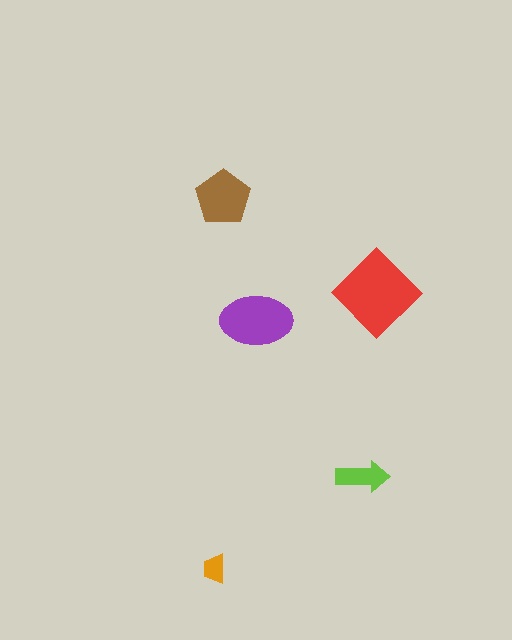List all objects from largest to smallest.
The red diamond, the purple ellipse, the brown pentagon, the lime arrow, the orange trapezoid.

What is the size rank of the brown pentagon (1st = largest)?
3rd.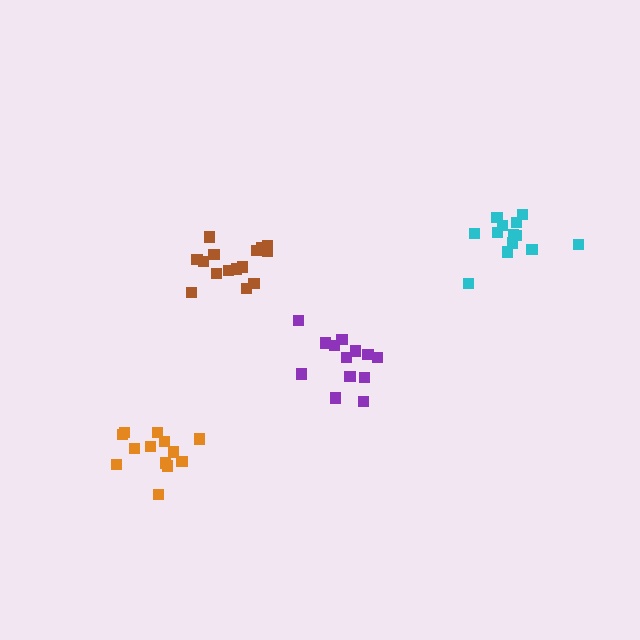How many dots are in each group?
Group 1: 13 dots, Group 2: 13 dots, Group 3: 15 dots, Group 4: 13 dots (54 total).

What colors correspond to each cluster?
The clusters are colored: purple, cyan, brown, orange.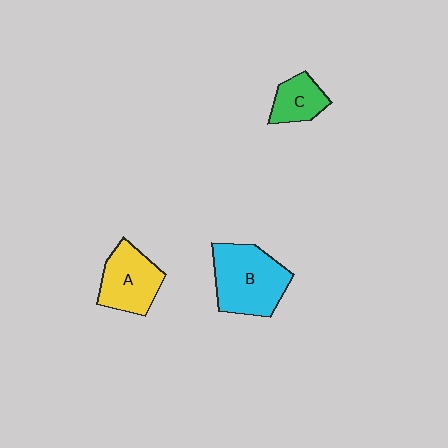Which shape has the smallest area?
Shape C (green).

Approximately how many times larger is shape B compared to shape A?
Approximately 1.3 times.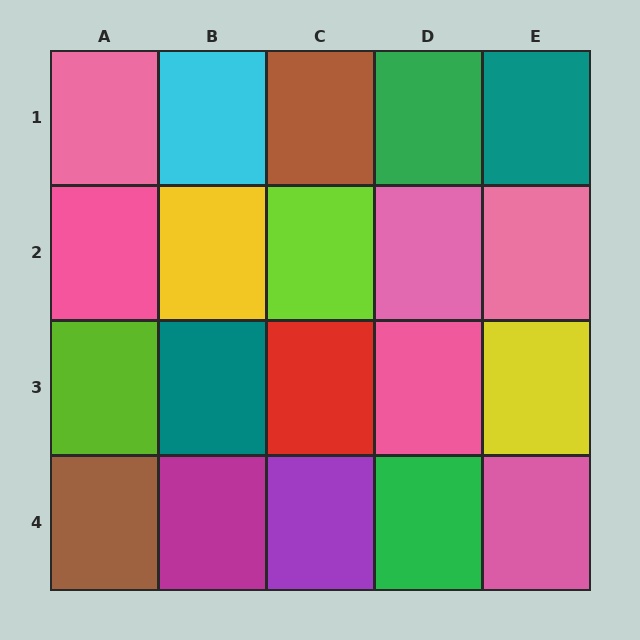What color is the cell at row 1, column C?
Brown.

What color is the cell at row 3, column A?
Lime.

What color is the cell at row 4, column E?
Pink.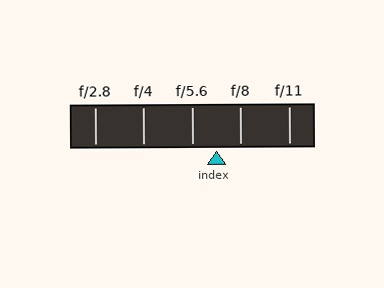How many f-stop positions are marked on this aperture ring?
There are 5 f-stop positions marked.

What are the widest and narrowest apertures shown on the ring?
The widest aperture shown is f/2.8 and the narrowest is f/11.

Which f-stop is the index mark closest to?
The index mark is closest to f/8.